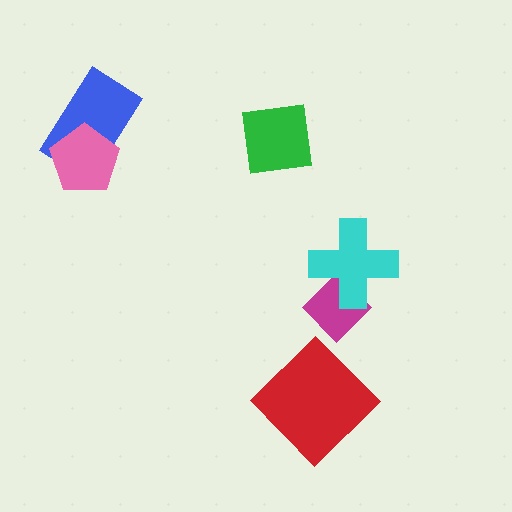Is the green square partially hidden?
No, no other shape covers it.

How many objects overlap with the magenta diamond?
1 object overlaps with the magenta diamond.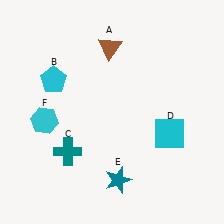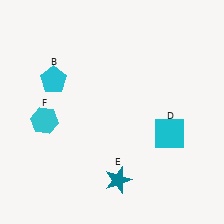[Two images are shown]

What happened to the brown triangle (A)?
The brown triangle (A) was removed in Image 2. It was in the top-left area of Image 1.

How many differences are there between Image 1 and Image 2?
There are 2 differences between the two images.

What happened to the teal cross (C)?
The teal cross (C) was removed in Image 2. It was in the bottom-left area of Image 1.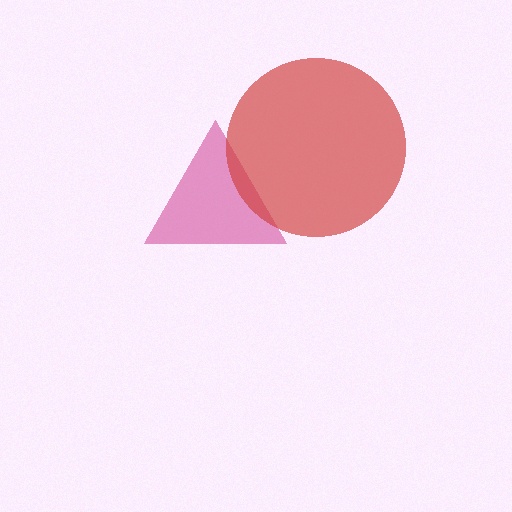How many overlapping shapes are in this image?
There are 2 overlapping shapes in the image.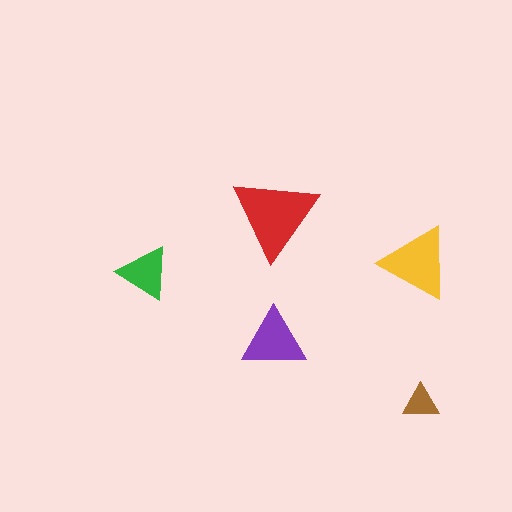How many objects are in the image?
There are 5 objects in the image.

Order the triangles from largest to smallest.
the red one, the yellow one, the purple one, the green one, the brown one.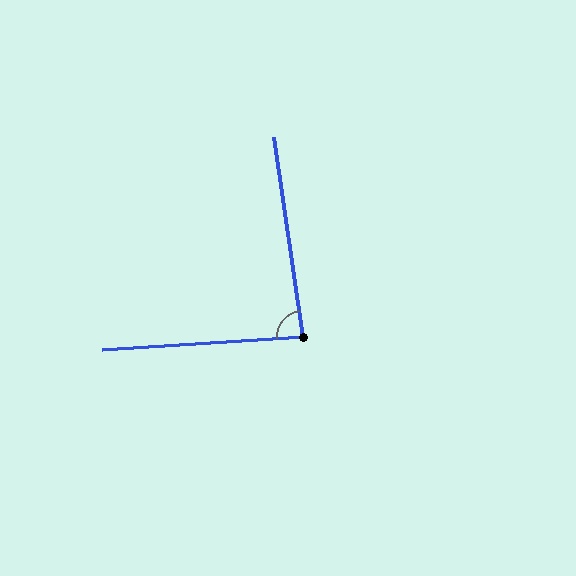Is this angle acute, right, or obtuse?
It is approximately a right angle.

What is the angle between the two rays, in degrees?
Approximately 86 degrees.